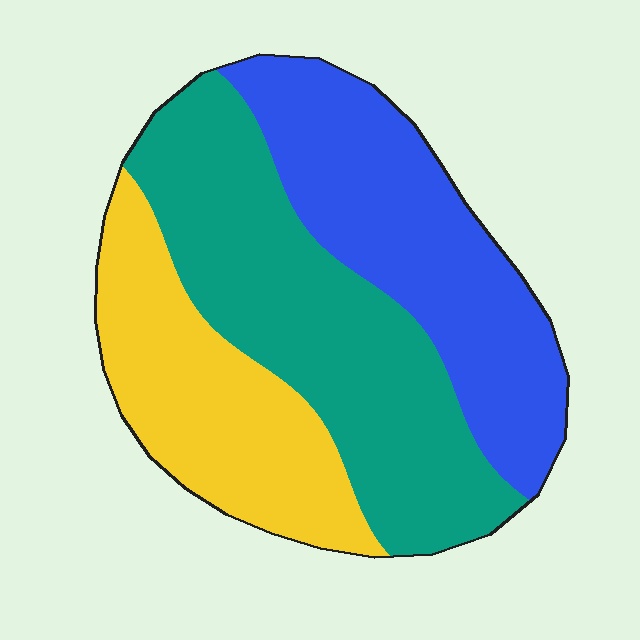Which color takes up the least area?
Yellow, at roughly 25%.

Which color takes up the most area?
Teal, at roughly 40%.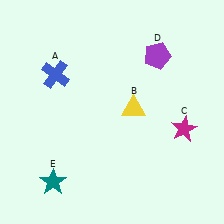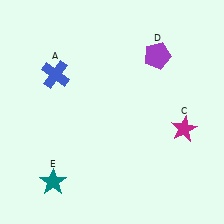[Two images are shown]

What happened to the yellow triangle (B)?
The yellow triangle (B) was removed in Image 2. It was in the top-right area of Image 1.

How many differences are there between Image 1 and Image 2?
There is 1 difference between the two images.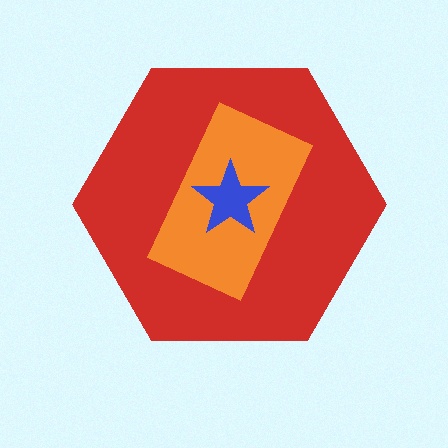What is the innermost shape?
The blue star.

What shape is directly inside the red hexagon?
The orange rectangle.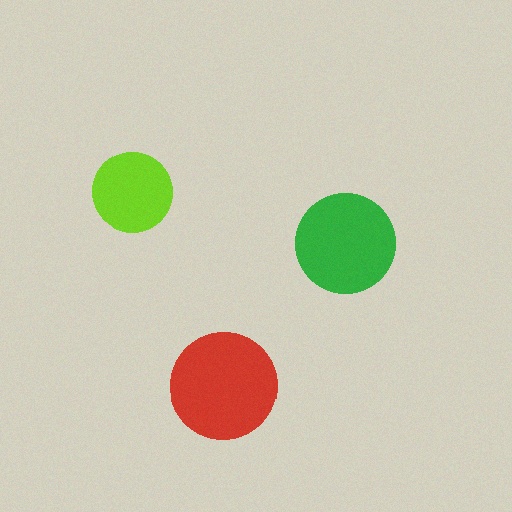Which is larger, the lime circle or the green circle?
The green one.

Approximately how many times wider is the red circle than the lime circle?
About 1.5 times wider.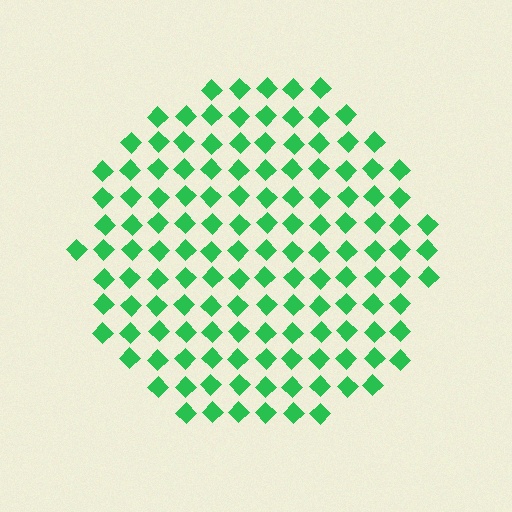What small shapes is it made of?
It is made of small diamonds.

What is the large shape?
The large shape is a circle.